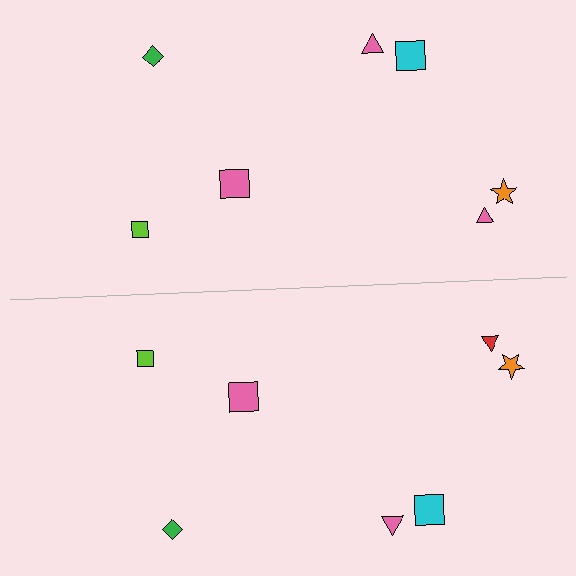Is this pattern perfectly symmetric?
No, the pattern is not perfectly symmetric. The red triangle on the bottom side breaks the symmetry — its mirror counterpart is pink.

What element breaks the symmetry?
The red triangle on the bottom side breaks the symmetry — its mirror counterpart is pink.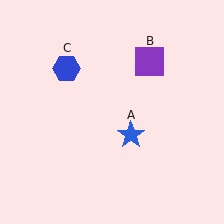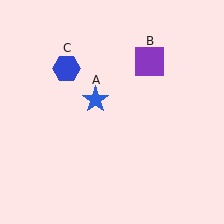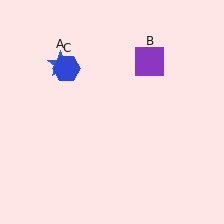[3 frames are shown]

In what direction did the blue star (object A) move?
The blue star (object A) moved up and to the left.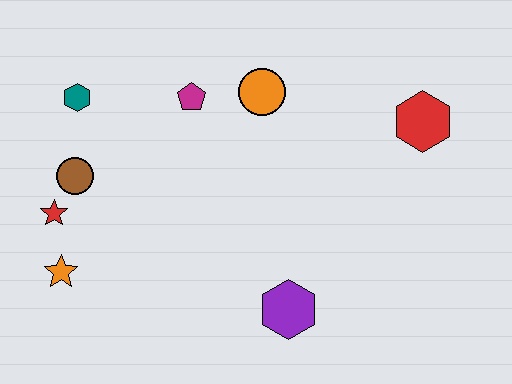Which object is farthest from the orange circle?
The orange star is farthest from the orange circle.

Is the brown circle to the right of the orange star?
Yes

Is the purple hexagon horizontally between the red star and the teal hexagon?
No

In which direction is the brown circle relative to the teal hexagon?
The brown circle is below the teal hexagon.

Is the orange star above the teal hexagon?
No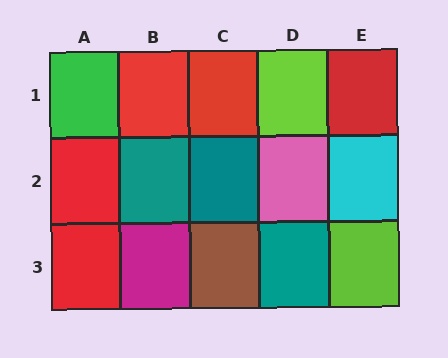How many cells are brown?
1 cell is brown.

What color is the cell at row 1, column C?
Red.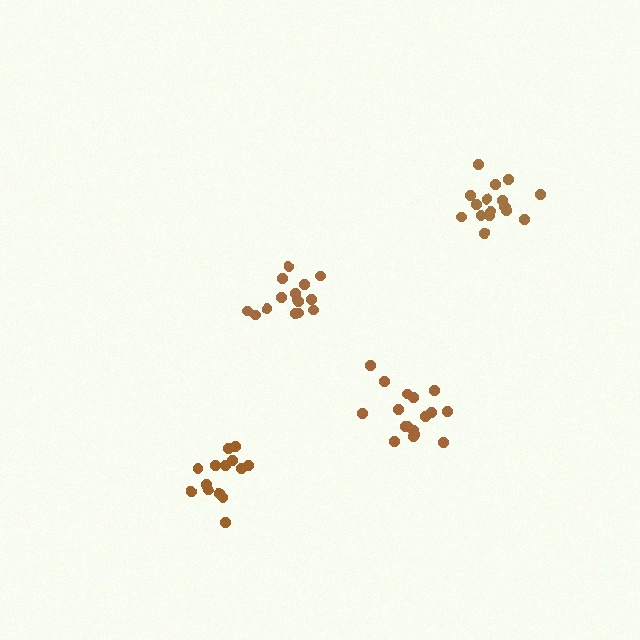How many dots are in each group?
Group 1: 15 dots, Group 2: 17 dots, Group 3: 14 dots, Group 4: 17 dots (63 total).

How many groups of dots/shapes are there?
There are 4 groups.